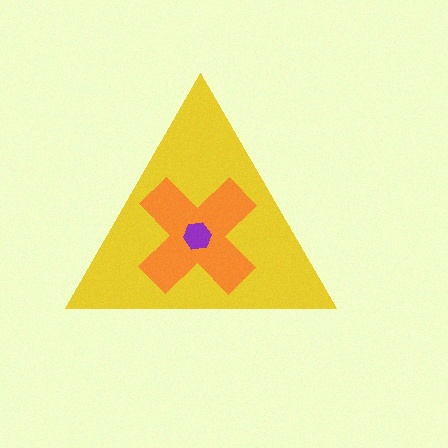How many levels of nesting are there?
3.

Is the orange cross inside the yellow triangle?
Yes.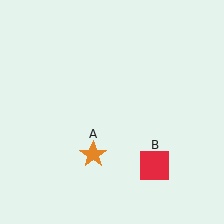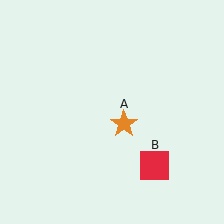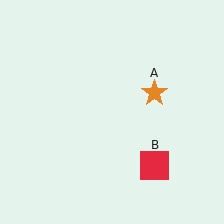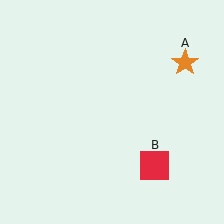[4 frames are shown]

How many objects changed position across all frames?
1 object changed position: orange star (object A).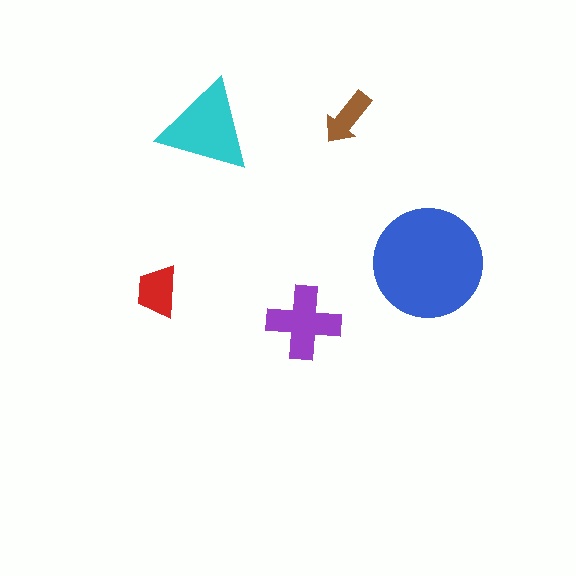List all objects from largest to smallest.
The blue circle, the cyan triangle, the purple cross, the red trapezoid, the brown arrow.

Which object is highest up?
The brown arrow is topmost.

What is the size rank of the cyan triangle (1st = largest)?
2nd.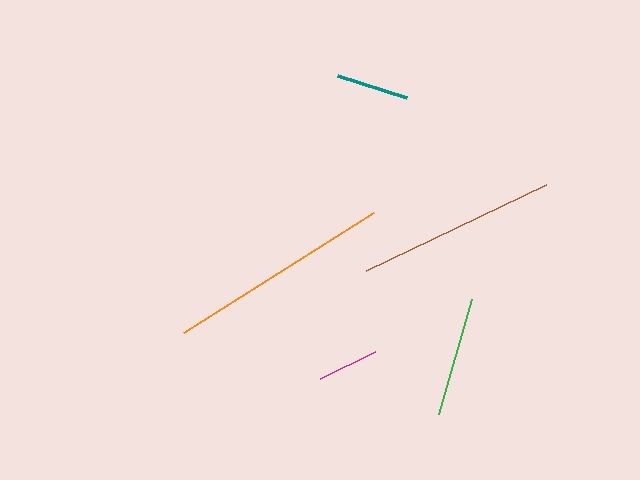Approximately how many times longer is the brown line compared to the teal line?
The brown line is approximately 2.7 times the length of the teal line.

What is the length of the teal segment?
The teal segment is approximately 73 pixels long.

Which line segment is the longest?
The orange line is the longest at approximately 225 pixels.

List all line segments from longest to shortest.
From longest to shortest: orange, brown, green, teal, magenta.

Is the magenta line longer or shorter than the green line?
The green line is longer than the magenta line.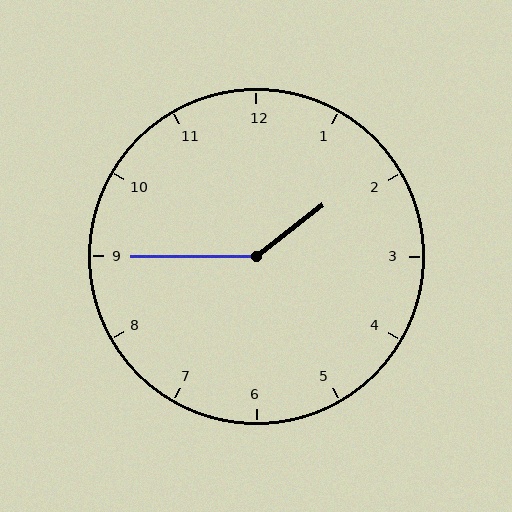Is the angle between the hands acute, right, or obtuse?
It is obtuse.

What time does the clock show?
1:45.